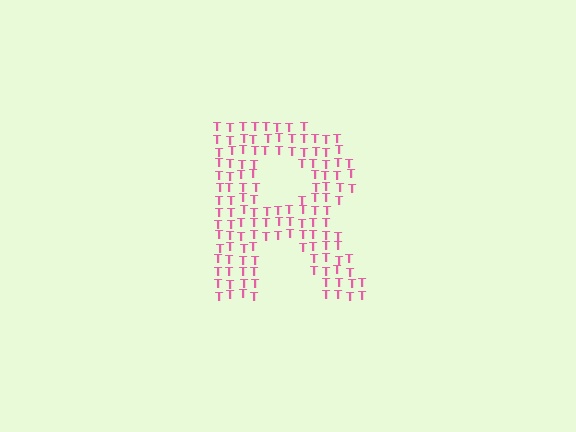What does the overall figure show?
The overall figure shows the letter R.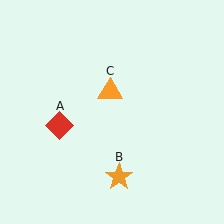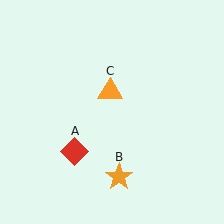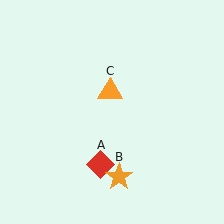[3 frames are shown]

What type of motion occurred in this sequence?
The red diamond (object A) rotated counterclockwise around the center of the scene.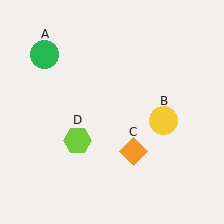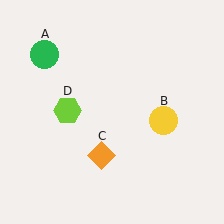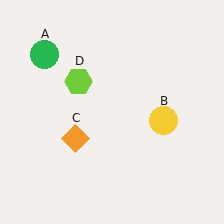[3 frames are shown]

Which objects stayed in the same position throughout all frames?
Green circle (object A) and yellow circle (object B) remained stationary.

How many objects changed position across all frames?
2 objects changed position: orange diamond (object C), lime hexagon (object D).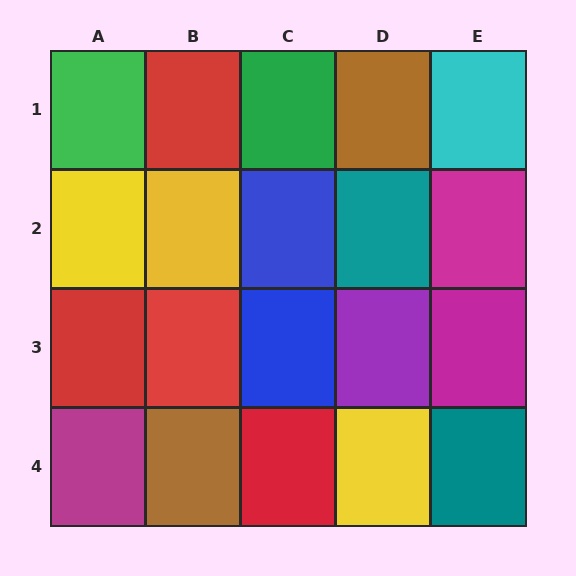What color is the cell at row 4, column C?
Red.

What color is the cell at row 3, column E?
Magenta.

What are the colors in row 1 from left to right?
Green, red, green, brown, cyan.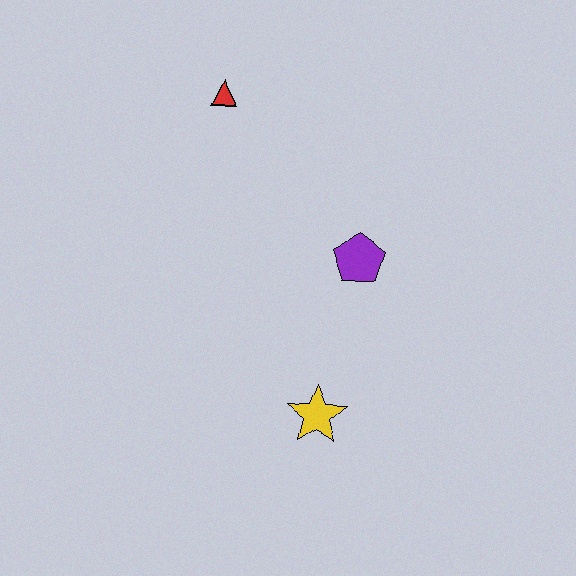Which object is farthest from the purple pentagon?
The red triangle is farthest from the purple pentagon.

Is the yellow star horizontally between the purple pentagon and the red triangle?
Yes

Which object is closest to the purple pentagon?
The yellow star is closest to the purple pentagon.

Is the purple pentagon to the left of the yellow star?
No